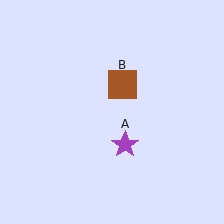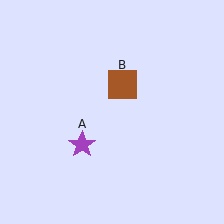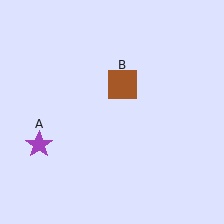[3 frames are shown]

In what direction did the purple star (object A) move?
The purple star (object A) moved left.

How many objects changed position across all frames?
1 object changed position: purple star (object A).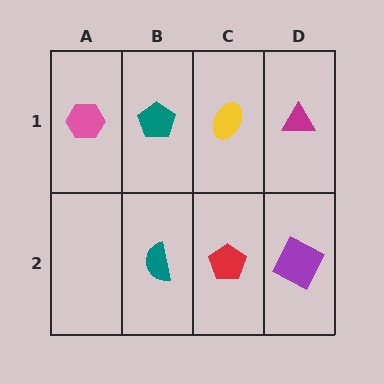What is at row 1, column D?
A magenta triangle.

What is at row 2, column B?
A teal semicircle.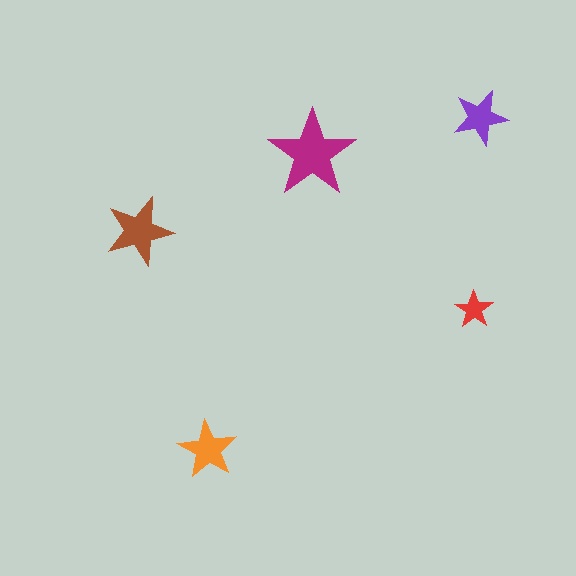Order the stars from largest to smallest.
the magenta one, the brown one, the orange one, the purple one, the red one.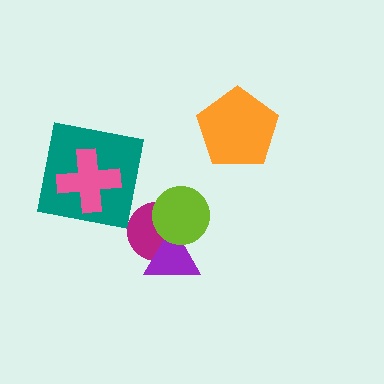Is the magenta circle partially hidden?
Yes, it is partially covered by another shape.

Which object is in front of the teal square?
The pink cross is in front of the teal square.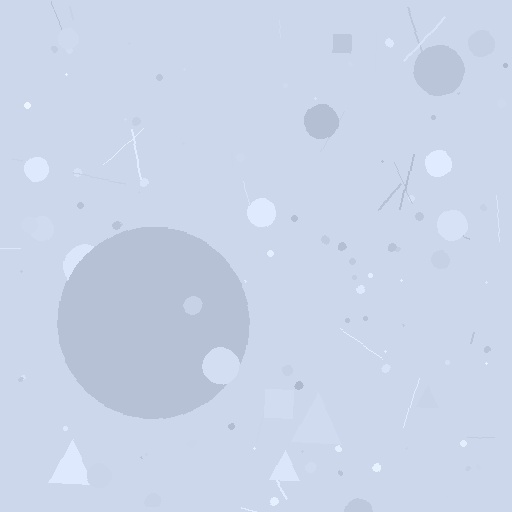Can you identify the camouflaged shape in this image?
The camouflaged shape is a circle.